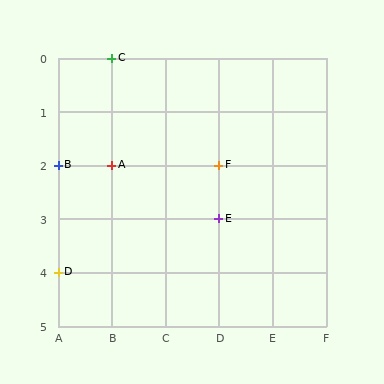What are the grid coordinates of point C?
Point C is at grid coordinates (B, 0).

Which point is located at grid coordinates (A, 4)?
Point D is at (A, 4).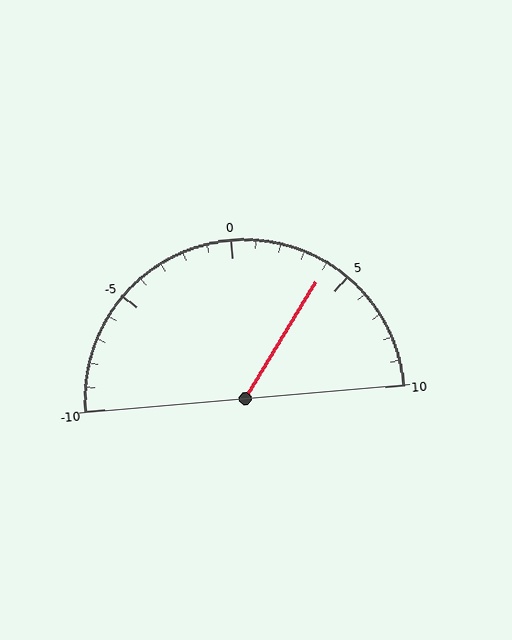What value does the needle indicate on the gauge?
The needle indicates approximately 4.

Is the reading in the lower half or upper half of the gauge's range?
The reading is in the upper half of the range (-10 to 10).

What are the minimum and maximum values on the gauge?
The gauge ranges from -10 to 10.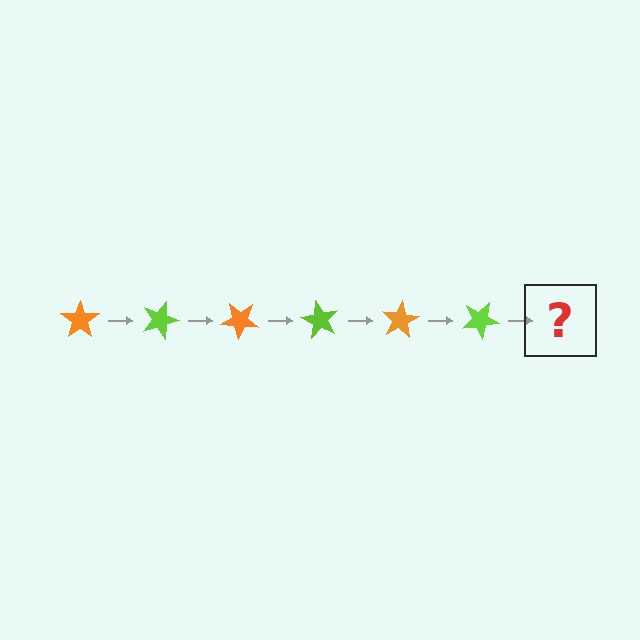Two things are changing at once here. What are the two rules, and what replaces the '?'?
The two rules are that it rotates 20 degrees each step and the color cycles through orange and lime. The '?' should be an orange star, rotated 120 degrees from the start.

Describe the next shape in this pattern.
It should be an orange star, rotated 120 degrees from the start.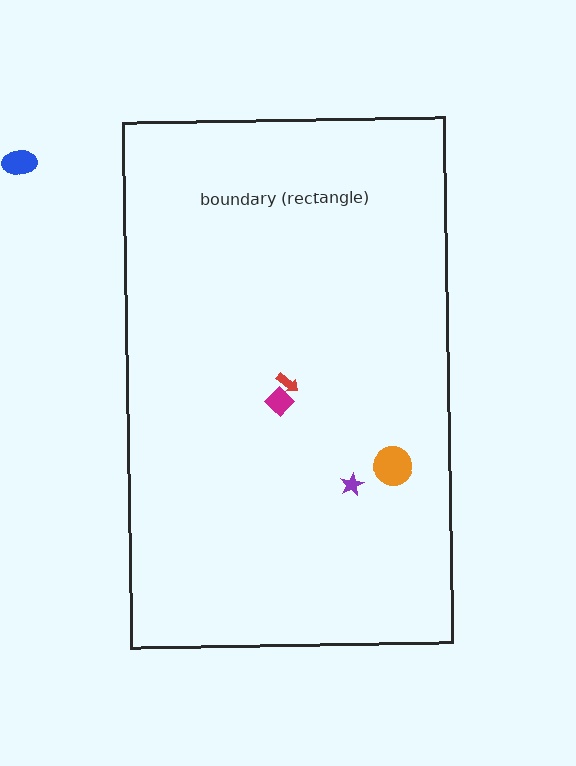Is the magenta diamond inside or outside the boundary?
Inside.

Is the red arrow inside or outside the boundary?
Inside.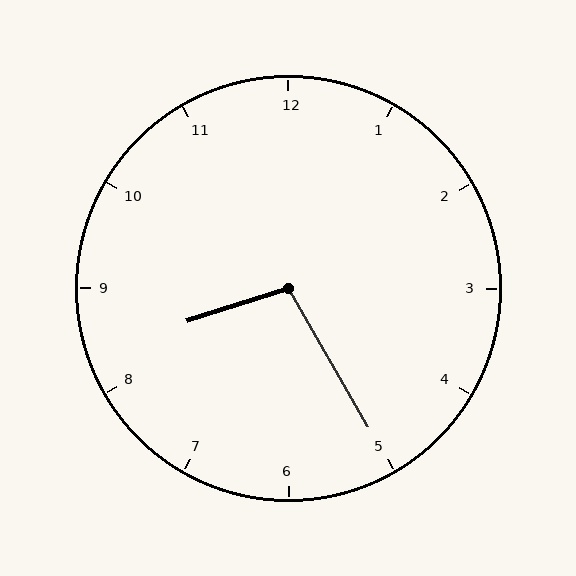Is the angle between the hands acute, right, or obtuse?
It is obtuse.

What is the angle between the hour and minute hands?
Approximately 102 degrees.